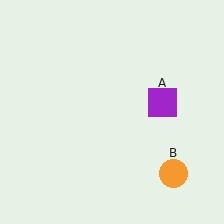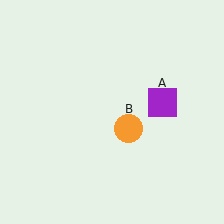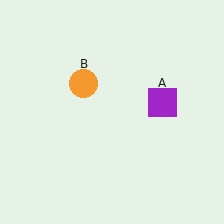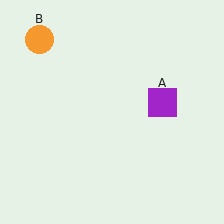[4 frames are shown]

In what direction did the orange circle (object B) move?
The orange circle (object B) moved up and to the left.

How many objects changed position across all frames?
1 object changed position: orange circle (object B).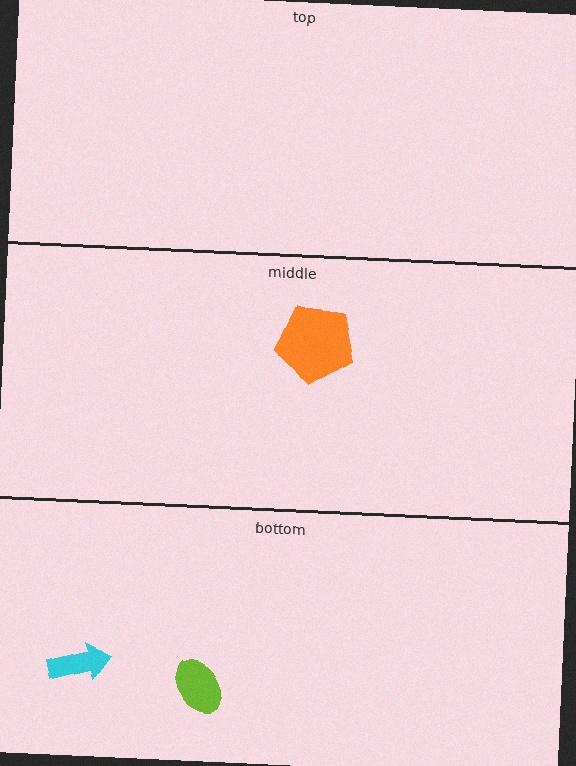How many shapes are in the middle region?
1.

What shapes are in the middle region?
The orange pentagon.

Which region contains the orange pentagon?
The middle region.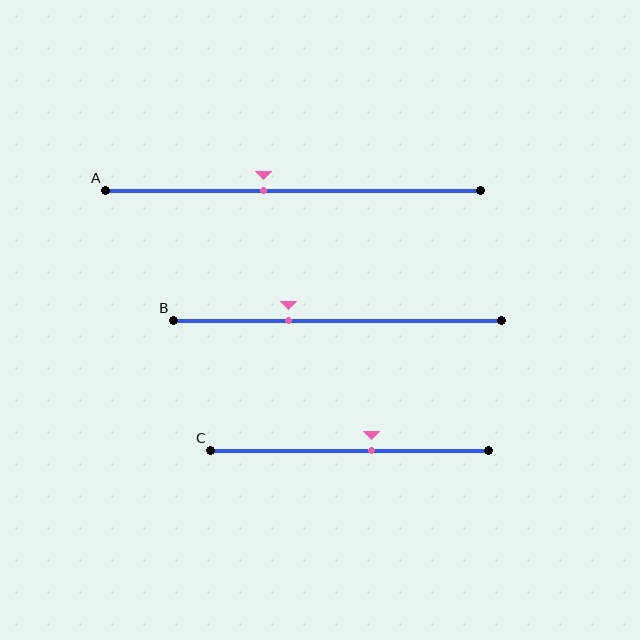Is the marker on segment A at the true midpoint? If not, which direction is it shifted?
No, the marker on segment A is shifted to the left by about 8% of the segment length.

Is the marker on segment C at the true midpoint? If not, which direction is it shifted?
No, the marker on segment C is shifted to the right by about 8% of the segment length.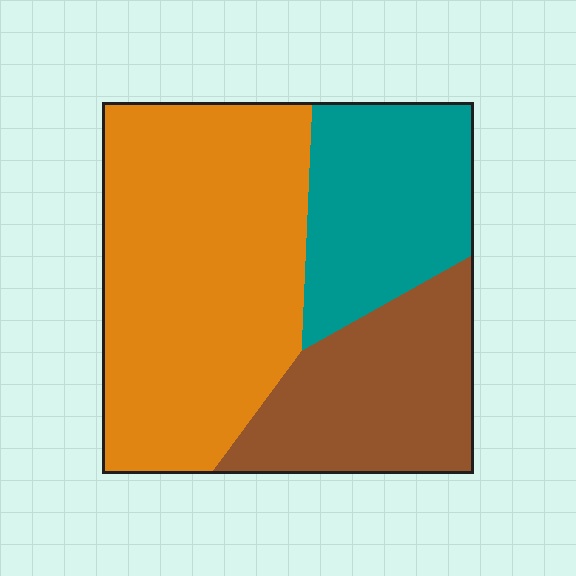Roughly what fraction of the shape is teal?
Teal covers around 25% of the shape.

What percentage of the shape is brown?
Brown covers roughly 25% of the shape.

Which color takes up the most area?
Orange, at roughly 50%.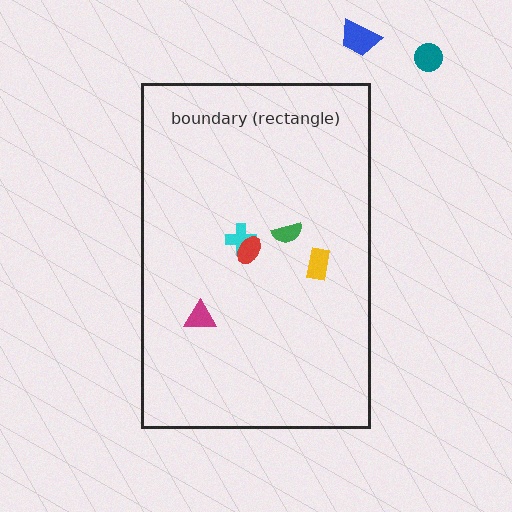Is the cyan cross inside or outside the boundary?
Inside.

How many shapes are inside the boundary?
5 inside, 2 outside.